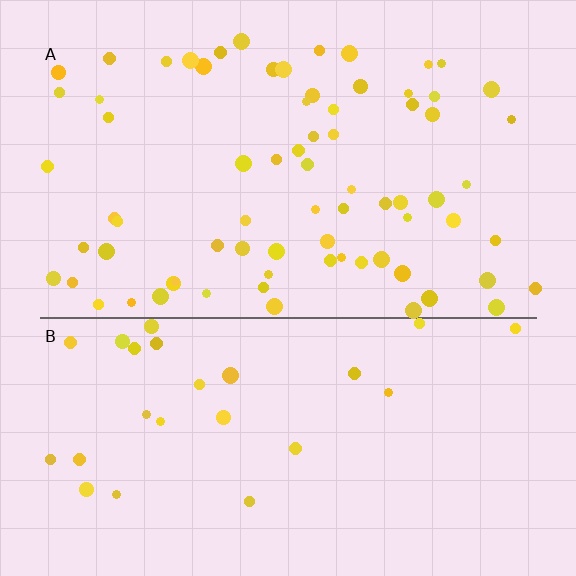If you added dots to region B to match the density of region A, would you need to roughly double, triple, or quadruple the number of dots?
Approximately triple.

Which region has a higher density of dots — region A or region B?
A (the top).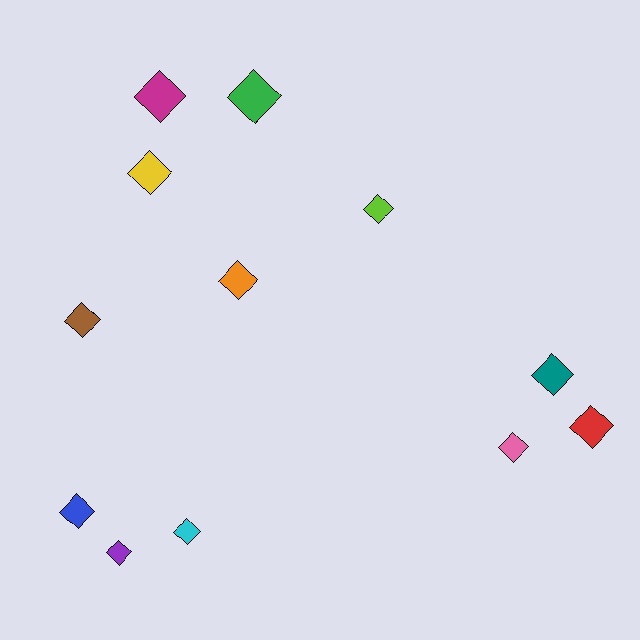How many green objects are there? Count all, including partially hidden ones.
There is 1 green object.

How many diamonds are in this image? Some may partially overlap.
There are 12 diamonds.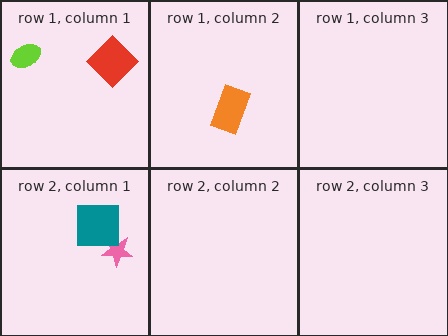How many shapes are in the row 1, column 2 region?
1.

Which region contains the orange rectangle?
The row 1, column 2 region.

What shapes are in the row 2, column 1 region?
The pink star, the teal square.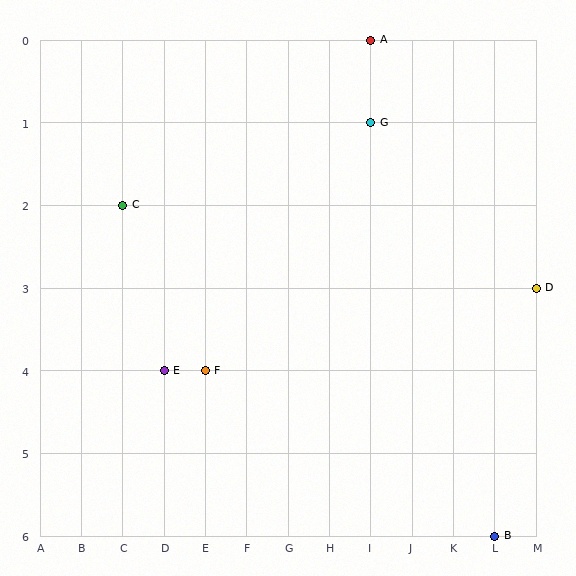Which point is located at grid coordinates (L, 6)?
Point B is at (L, 6).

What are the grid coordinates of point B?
Point B is at grid coordinates (L, 6).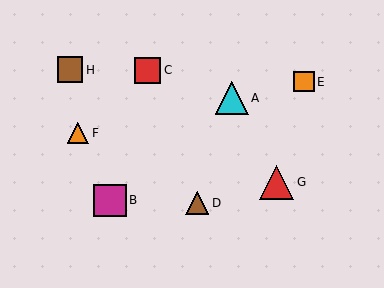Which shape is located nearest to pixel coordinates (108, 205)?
The magenta square (labeled B) at (110, 200) is nearest to that location.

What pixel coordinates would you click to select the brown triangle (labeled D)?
Click at (197, 203) to select the brown triangle D.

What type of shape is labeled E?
Shape E is an orange square.